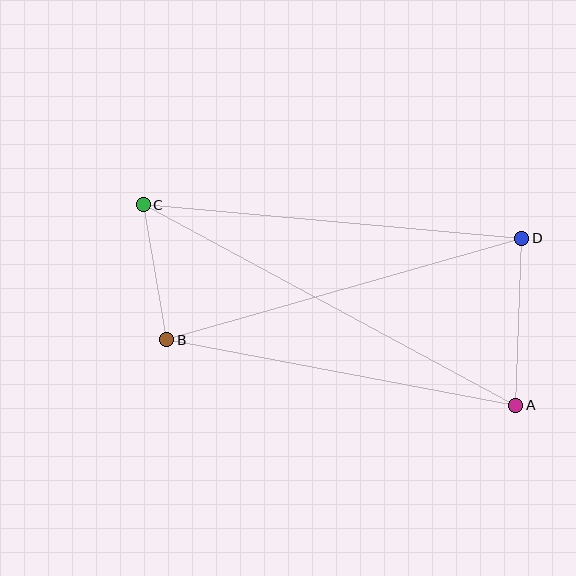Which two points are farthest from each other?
Points A and C are farthest from each other.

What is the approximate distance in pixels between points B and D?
The distance between B and D is approximately 369 pixels.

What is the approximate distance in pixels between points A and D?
The distance between A and D is approximately 167 pixels.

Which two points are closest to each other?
Points B and C are closest to each other.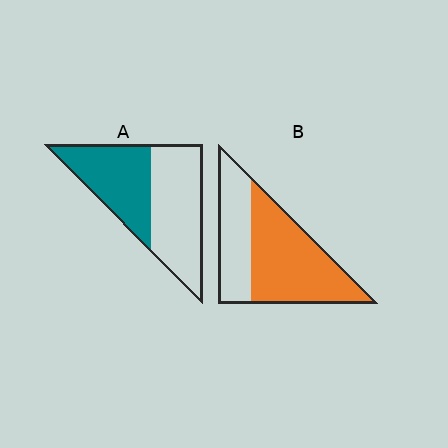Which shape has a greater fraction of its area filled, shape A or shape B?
Shape B.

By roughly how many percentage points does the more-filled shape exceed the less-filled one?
By roughly 20 percentage points (B over A).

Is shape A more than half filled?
No.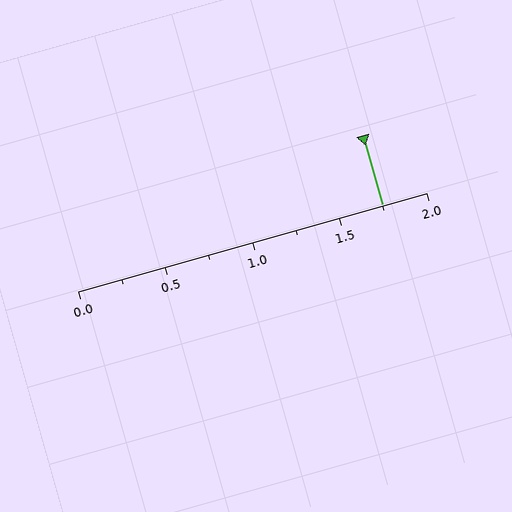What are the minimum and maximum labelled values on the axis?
The axis runs from 0.0 to 2.0.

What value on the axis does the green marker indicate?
The marker indicates approximately 1.75.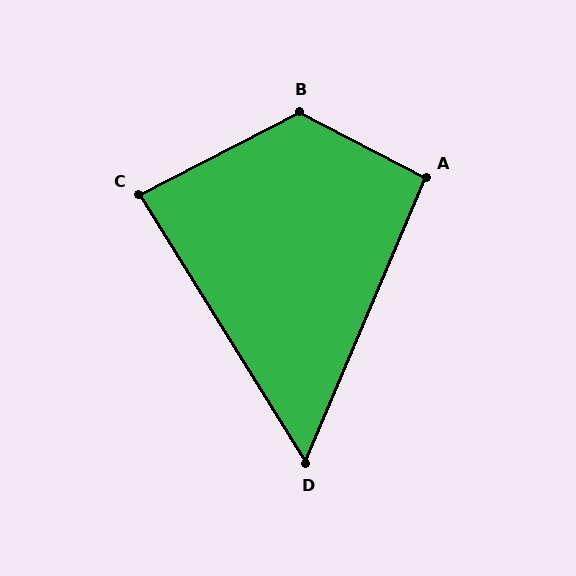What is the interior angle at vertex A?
Approximately 95 degrees (approximately right).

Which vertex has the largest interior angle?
B, at approximately 125 degrees.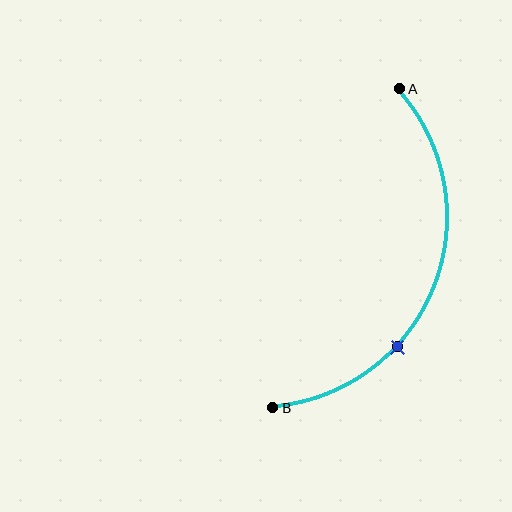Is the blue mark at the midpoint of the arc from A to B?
No. The blue mark lies on the arc but is closer to endpoint B. The arc midpoint would be at the point on the curve equidistant along the arc from both A and B.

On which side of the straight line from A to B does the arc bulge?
The arc bulges to the right of the straight line connecting A and B.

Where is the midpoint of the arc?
The arc midpoint is the point on the curve farthest from the straight line joining A and B. It sits to the right of that line.